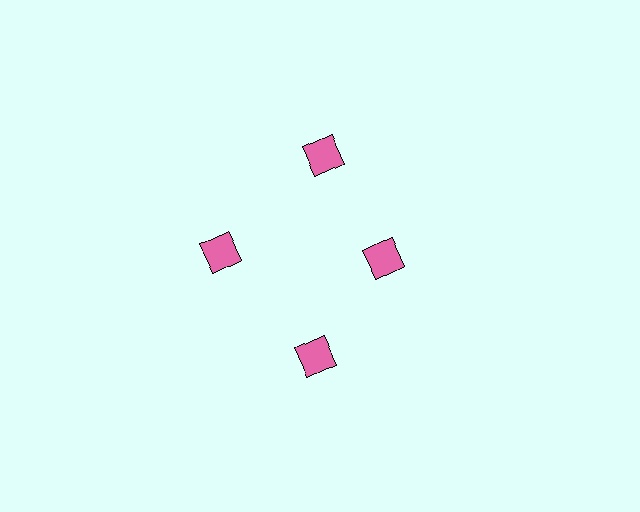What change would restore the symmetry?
The symmetry would be restored by moving it outward, back onto the ring so that all 4 squares sit at equal angles and equal distance from the center.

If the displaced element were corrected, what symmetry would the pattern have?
It would have 4-fold rotational symmetry — the pattern would map onto itself every 90 degrees.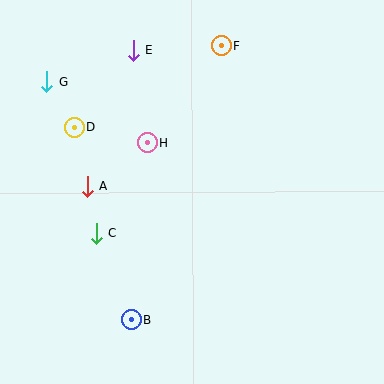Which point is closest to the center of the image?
Point H at (147, 143) is closest to the center.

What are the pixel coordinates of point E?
Point E is at (133, 51).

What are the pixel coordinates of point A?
Point A is at (87, 186).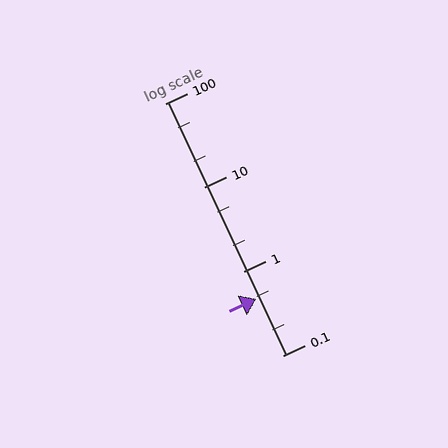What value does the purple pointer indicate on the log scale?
The pointer indicates approximately 0.47.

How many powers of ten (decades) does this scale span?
The scale spans 3 decades, from 0.1 to 100.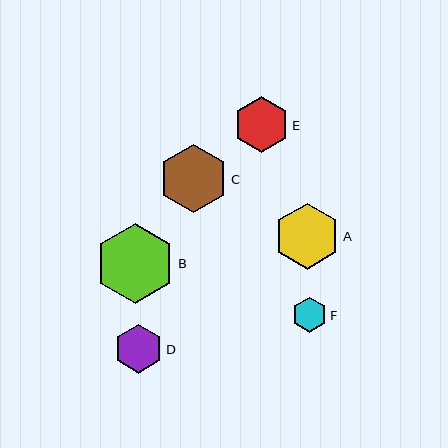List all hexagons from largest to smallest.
From largest to smallest: B, C, A, E, D, F.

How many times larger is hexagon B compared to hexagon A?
Hexagon B is approximately 1.2 times the size of hexagon A.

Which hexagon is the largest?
Hexagon B is the largest with a size of approximately 79 pixels.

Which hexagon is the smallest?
Hexagon F is the smallest with a size of approximately 35 pixels.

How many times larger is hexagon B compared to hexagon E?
Hexagon B is approximately 1.4 times the size of hexagon E.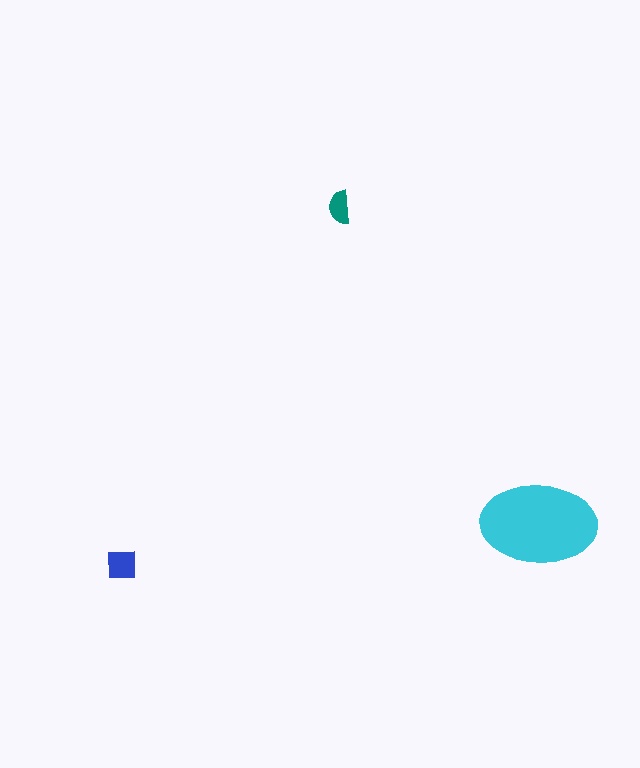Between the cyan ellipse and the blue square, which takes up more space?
The cyan ellipse.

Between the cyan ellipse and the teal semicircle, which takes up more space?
The cyan ellipse.